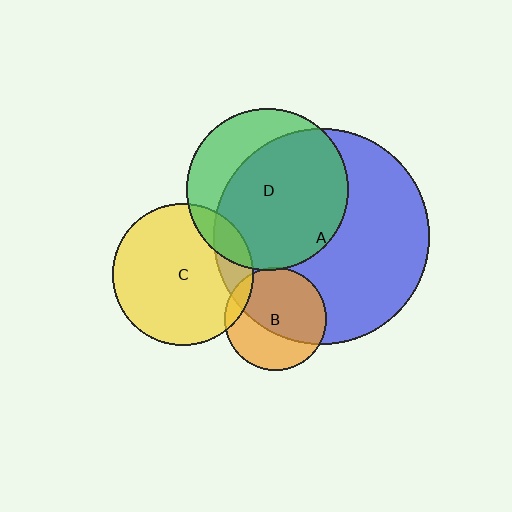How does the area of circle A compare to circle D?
Approximately 1.8 times.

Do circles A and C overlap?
Yes.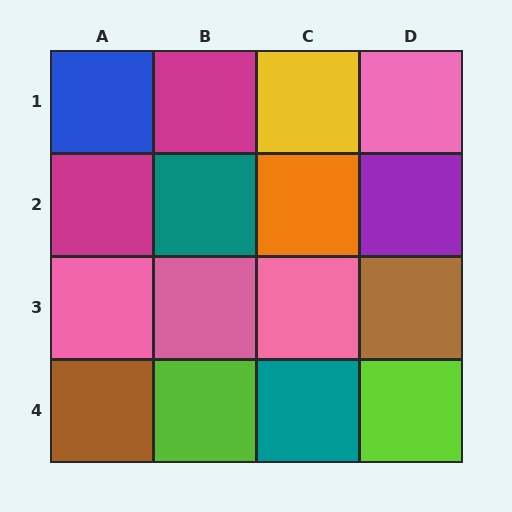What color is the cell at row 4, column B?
Lime.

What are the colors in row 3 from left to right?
Pink, pink, pink, brown.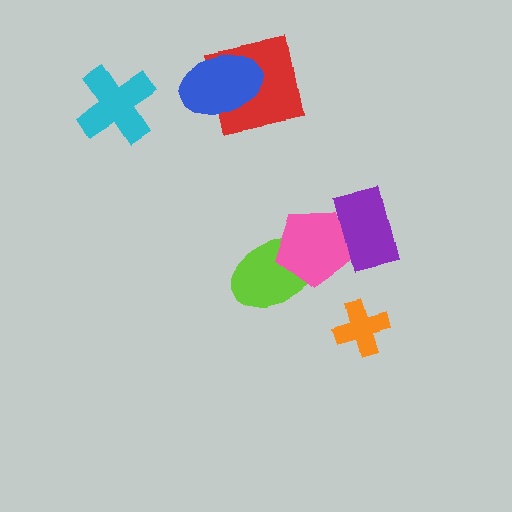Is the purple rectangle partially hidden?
No, no other shape covers it.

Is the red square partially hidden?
Yes, it is partially covered by another shape.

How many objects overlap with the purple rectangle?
1 object overlaps with the purple rectangle.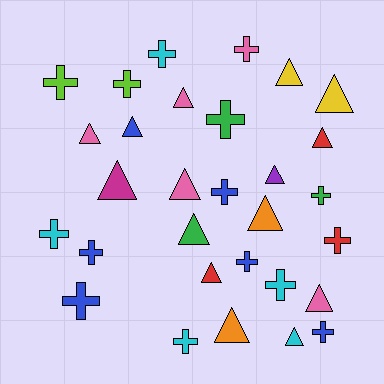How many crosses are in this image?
There are 15 crosses.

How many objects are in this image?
There are 30 objects.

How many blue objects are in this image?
There are 6 blue objects.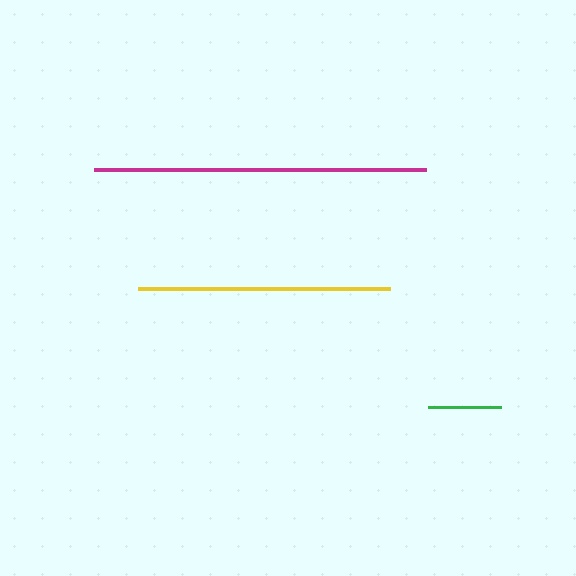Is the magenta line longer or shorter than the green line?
The magenta line is longer than the green line.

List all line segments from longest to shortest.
From longest to shortest: magenta, yellow, green.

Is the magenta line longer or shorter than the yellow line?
The magenta line is longer than the yellow line.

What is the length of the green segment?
The green segment is approximately 73 pixels long.